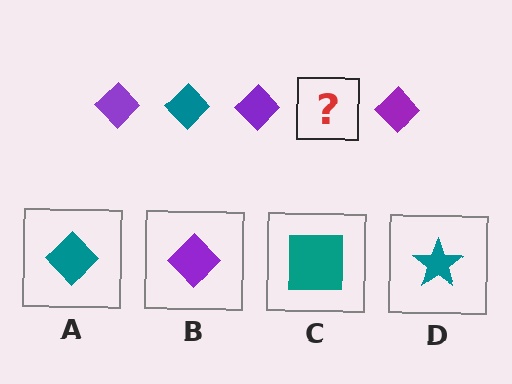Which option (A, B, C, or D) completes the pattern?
A.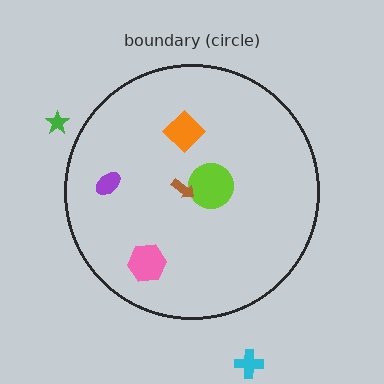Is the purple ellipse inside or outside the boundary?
Inside.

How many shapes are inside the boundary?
5 inside, 2 outside.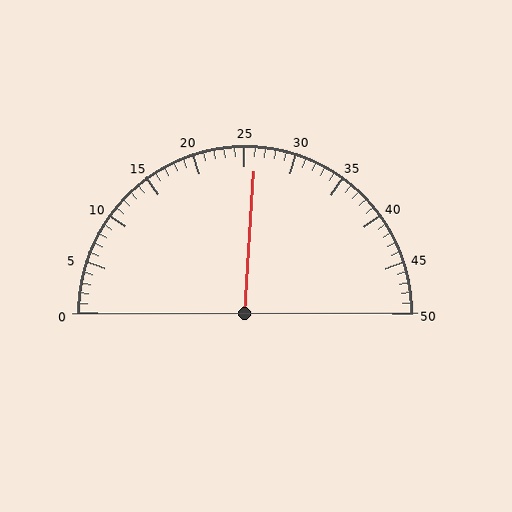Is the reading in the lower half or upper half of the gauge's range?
The reading is in the upper half of the range (0 to 50).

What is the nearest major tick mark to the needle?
The nearest major tick mark is 25.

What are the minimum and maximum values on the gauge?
The gauge ranges from 0 to 50.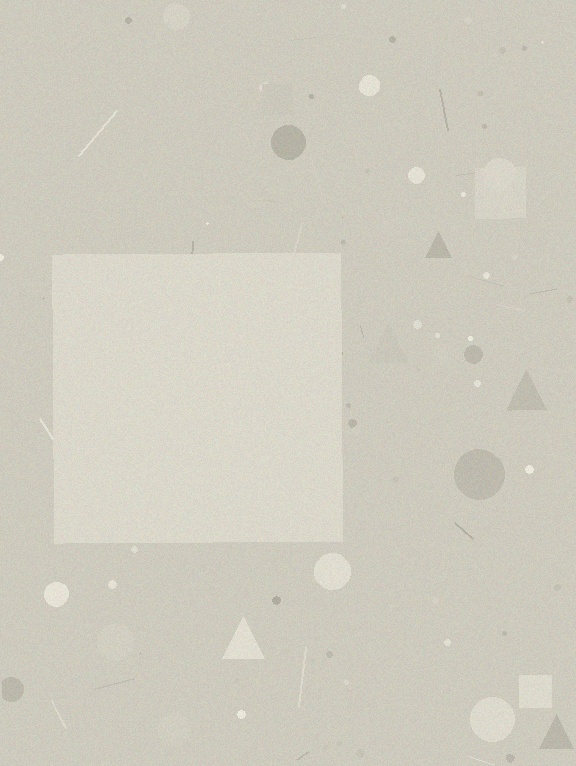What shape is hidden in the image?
A square is hidden in the image.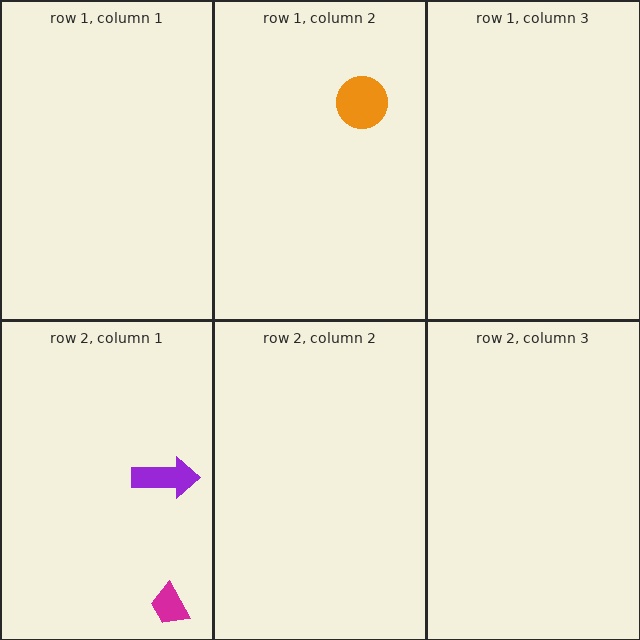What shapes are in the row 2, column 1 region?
The magenta trapezoid, the purple arrow.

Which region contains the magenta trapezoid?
The row 2, column 1 region.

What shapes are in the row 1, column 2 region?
The orange circle.